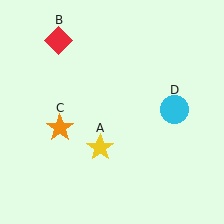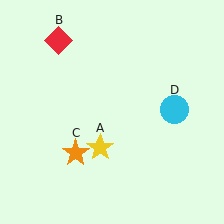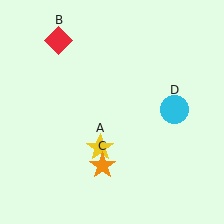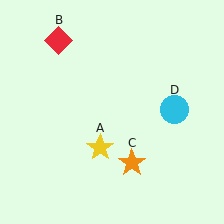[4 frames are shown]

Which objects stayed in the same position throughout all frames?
Yellow star (object A) and red diamond (object B) and cyan circle (object D) remained stationary.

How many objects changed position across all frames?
1 object changed position: orange star (object C).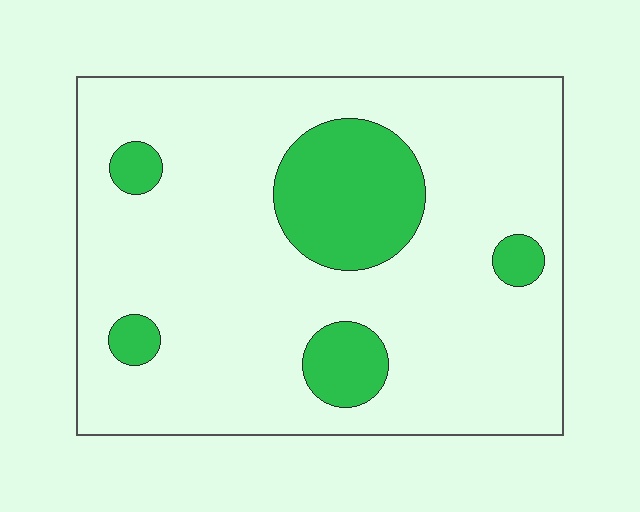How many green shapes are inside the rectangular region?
5.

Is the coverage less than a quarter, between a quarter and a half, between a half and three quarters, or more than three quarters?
Less than a quarter.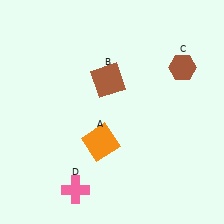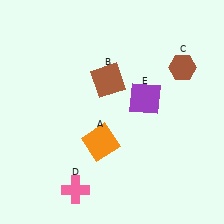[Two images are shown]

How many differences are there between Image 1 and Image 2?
There is 1 difference between the two images.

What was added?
A purple square (E) was added in Image 2.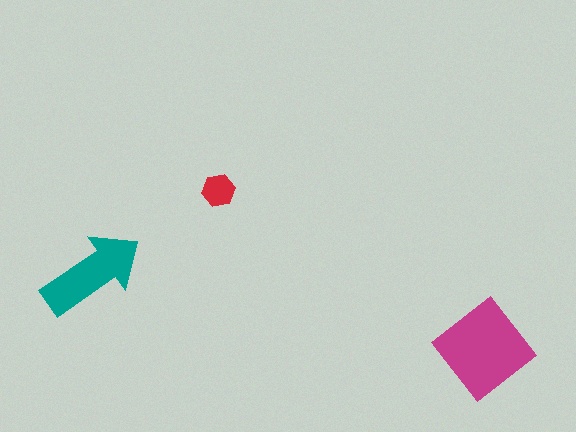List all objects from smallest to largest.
The red hexagon, the teal arrow, the magenta diamond.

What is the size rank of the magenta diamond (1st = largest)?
1st.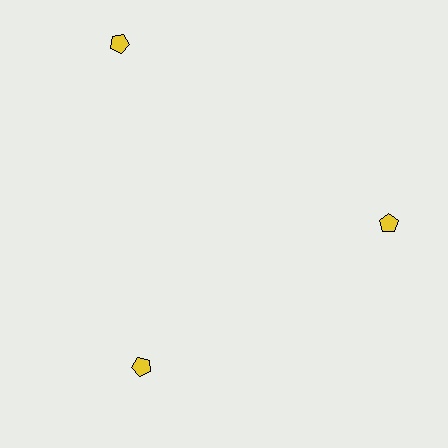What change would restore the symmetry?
The symmetry would be restored by moving it inward, back onto the ring so that all 3 pentagons sit at equal angles and equal distance from the center.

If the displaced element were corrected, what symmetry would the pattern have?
It would have 3-fold rotational symmetry — the pattern would map onto itself every 120 degrees.